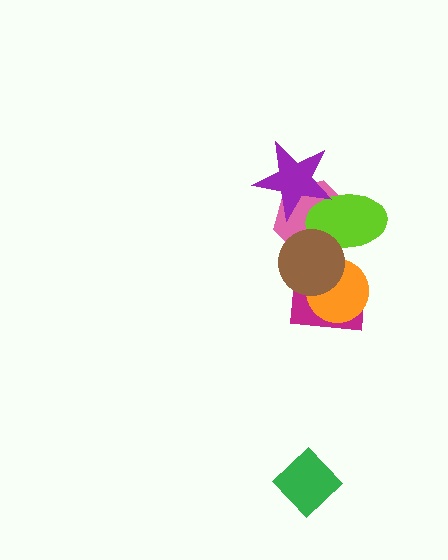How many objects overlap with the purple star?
2 objects overlap with the purple star.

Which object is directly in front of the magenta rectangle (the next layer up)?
The orange circle is directly in front of the magenta rectangle.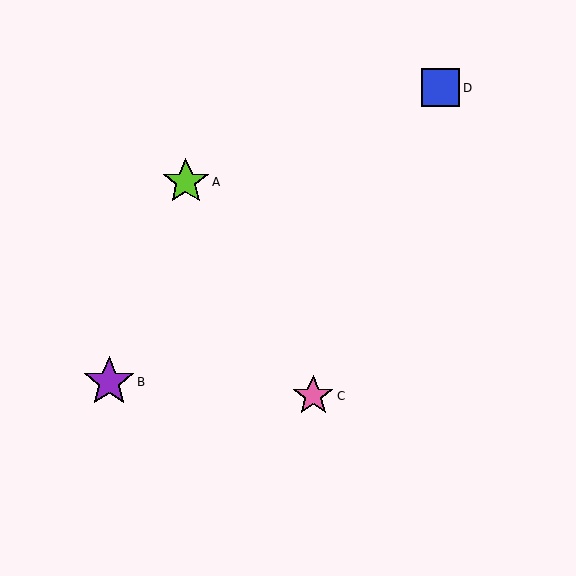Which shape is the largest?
The purple star (labeled B) is the largest.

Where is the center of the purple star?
The center of the purple star is at (109, 382).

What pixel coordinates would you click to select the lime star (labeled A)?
Click at (186, 182) to select the lime star A.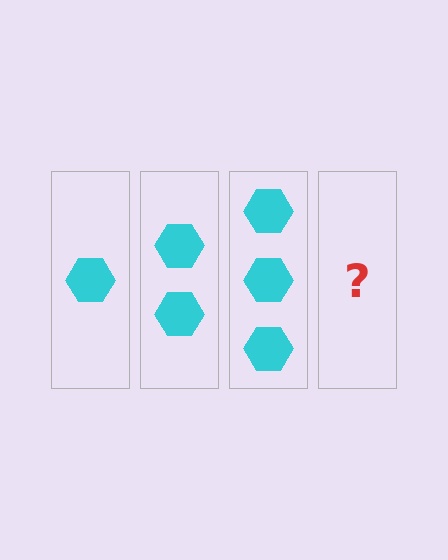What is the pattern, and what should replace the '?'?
The pattern is that each step adds one more hexagon. The '?' should be 4 hexagons.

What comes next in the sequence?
The next element should be 4 hexagons.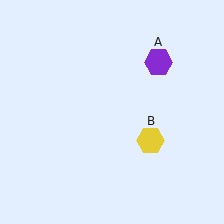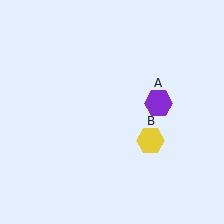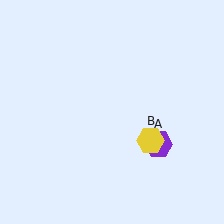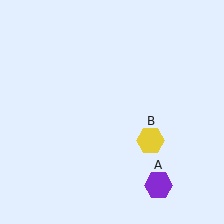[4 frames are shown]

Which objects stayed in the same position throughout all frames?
Yellow hexagon (object B) remained stationary.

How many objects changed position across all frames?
1 object changed position: purple hexagon (object A).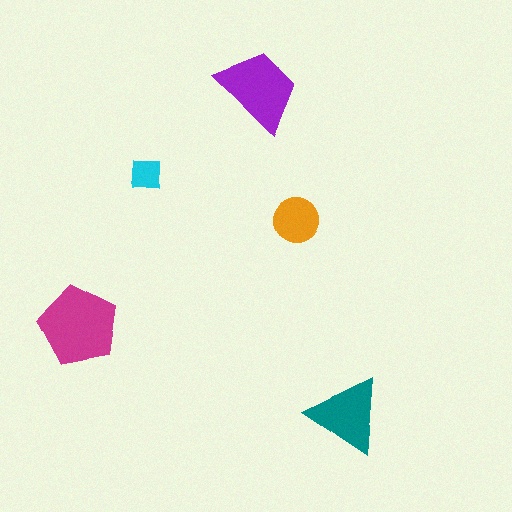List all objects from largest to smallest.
The magenta pentagon, the purple trapezoid, the teal triangle, the orange circle, the cyan square.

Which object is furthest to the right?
The teal triangle is rightmost.